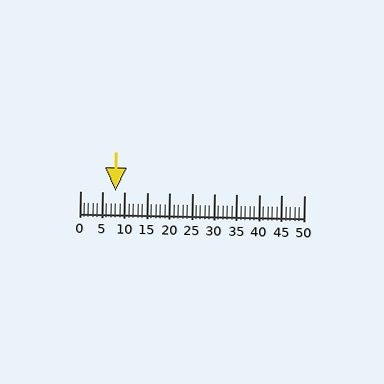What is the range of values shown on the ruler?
The ruler shows values from 0 to 50.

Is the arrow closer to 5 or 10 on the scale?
The arrow is closer to 10.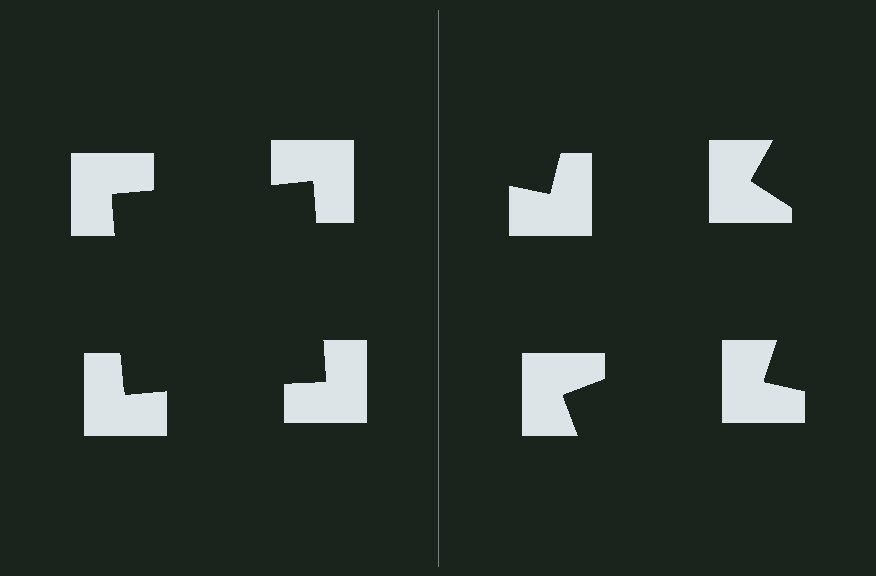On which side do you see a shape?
An illusory square appears on the left side. On the right side the wedge cuts are rotated, so no coherent shape forms.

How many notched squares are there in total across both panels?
8 — 4 on each side.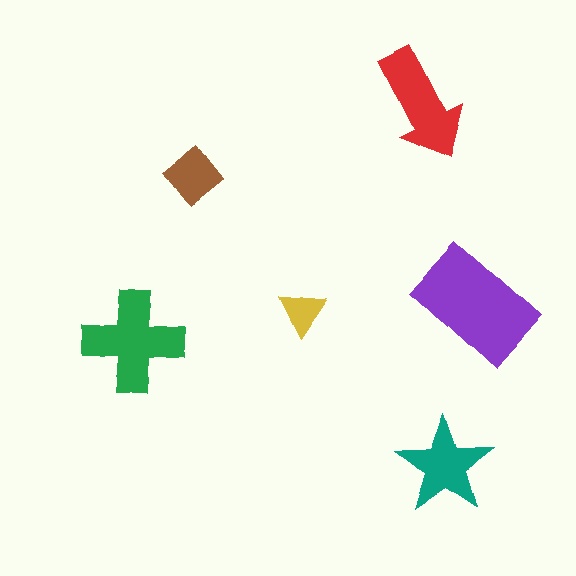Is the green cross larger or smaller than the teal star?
Larger.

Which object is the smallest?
The yellow triangle.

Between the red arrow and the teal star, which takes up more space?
The red arrow.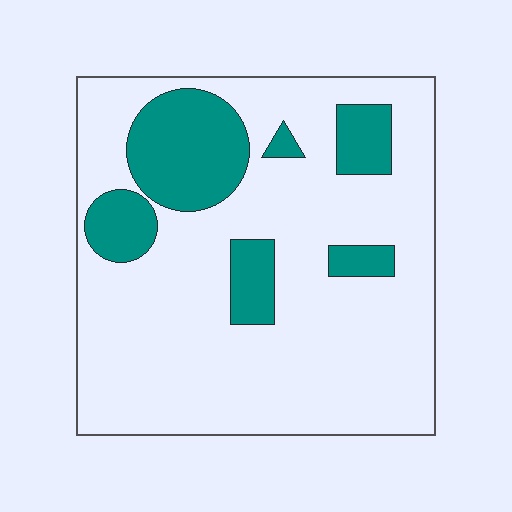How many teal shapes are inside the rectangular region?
6.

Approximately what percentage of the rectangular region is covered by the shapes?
Approximately 20%.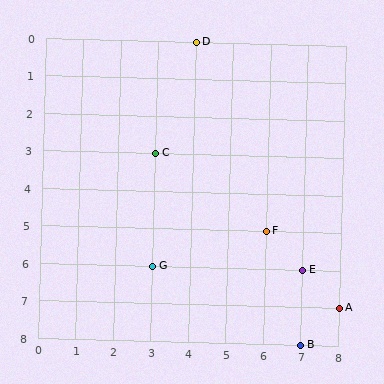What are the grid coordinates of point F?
Point F is at grid coordinates (6, 5).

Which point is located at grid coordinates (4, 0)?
Point D is at (4, 0).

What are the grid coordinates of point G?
Point G is at grid coordinates (3, 6).